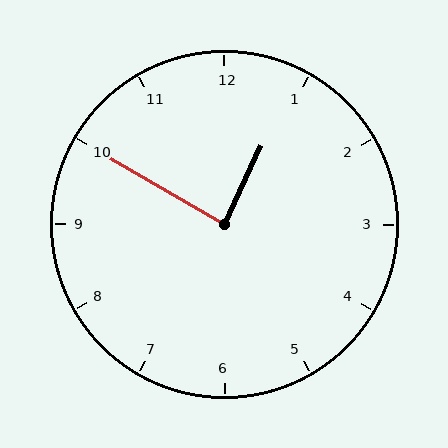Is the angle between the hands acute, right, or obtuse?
It is right.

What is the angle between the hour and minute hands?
Approximately 85 degrees.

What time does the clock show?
12:50.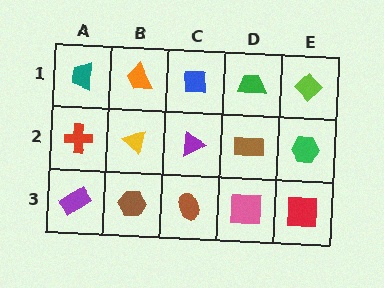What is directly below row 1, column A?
A red cross.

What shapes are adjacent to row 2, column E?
A lime diamond (row 1, column E), a red square (row 3, column E), a brown rectangle (row 2, column D).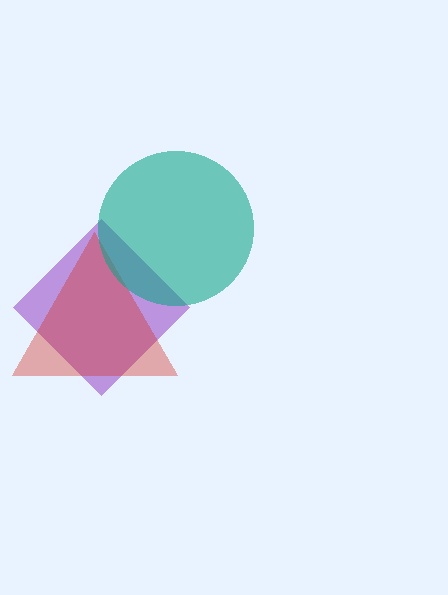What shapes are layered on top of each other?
The layered shapes are: a purple diamond, a red triangle, a teal circle.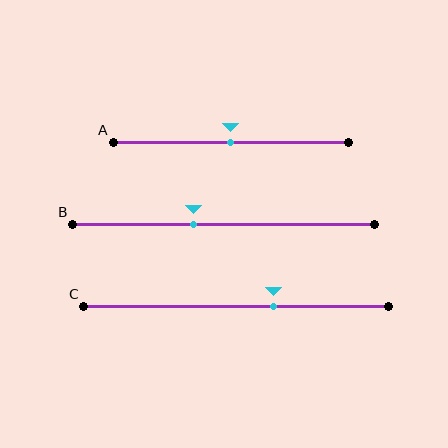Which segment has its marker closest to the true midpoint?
Segment A has its marker closest to the true midpoint.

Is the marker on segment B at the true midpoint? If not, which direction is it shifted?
No, the marker on segment B is shifted to the left by about 10% of the segment length.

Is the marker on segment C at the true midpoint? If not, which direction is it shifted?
No, the marker on segment C is shifted to the right by about 12% of the segment length.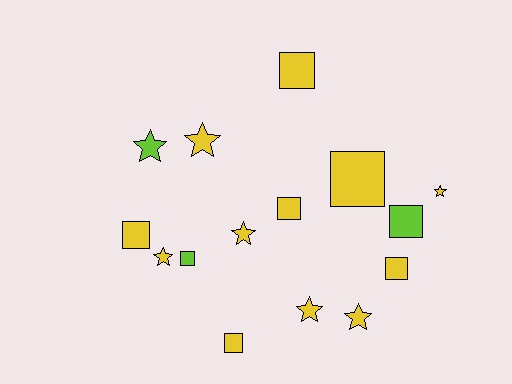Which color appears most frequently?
Yellow, with 12 objects.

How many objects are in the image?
There are 15 objects.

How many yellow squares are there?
There are 6 yellow squares.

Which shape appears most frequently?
Square, with 8 objects.